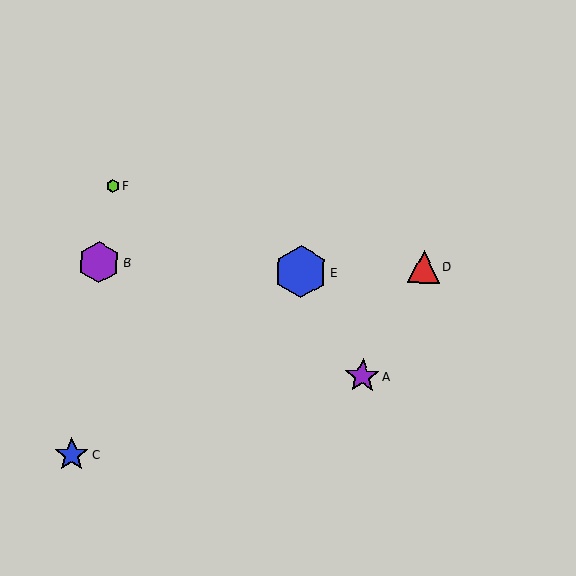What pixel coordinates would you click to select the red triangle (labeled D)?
Click at (424, 267) to select the red triangle D.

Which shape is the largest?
The blue hexagon (labeled E) is the largest.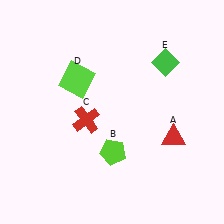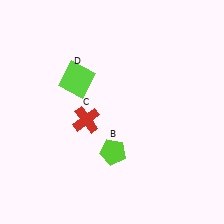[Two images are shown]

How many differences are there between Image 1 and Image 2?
There are 2 differences between the two images.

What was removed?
The green diamond (E), the red triangle (A) were removed in Image 2.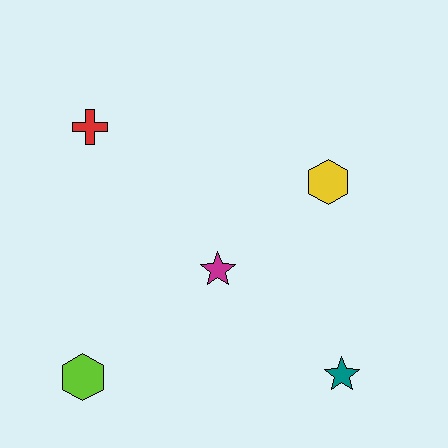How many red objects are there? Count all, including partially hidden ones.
There is 1 red object.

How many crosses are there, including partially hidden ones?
There is 1 cross.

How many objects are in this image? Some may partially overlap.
There are 5 objects.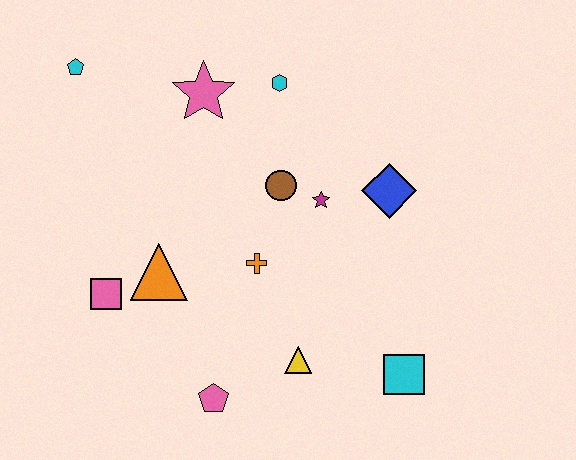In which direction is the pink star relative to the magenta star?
The pink star is to the left of the magenta star.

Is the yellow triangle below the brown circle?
Yes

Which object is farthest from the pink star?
The cyan square is farthest from the pink star.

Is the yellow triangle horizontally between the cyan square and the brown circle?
Yes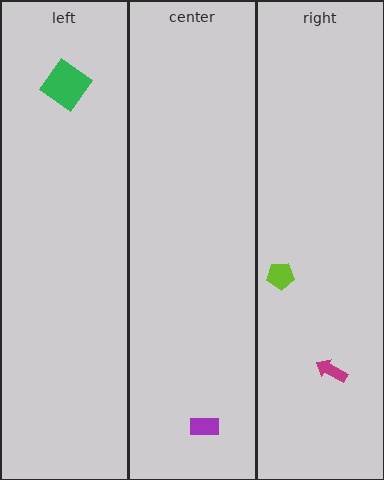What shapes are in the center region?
The purple rectangle.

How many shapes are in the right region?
2.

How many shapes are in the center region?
1.